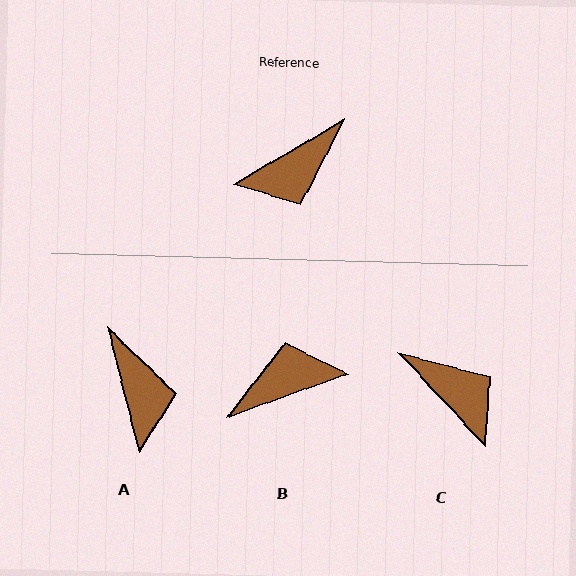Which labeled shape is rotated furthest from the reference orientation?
B, about 169 degrees away.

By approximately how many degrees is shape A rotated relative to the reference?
Approximately 74 degrees counter-clockwise.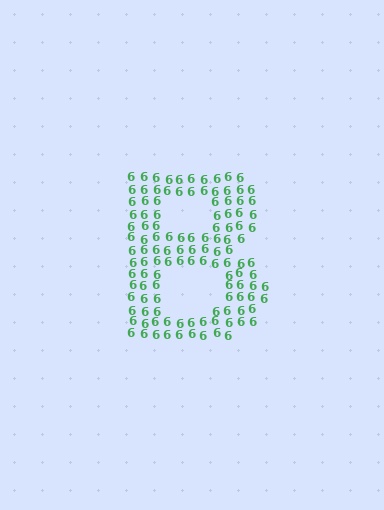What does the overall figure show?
The overall figure shows the letter B.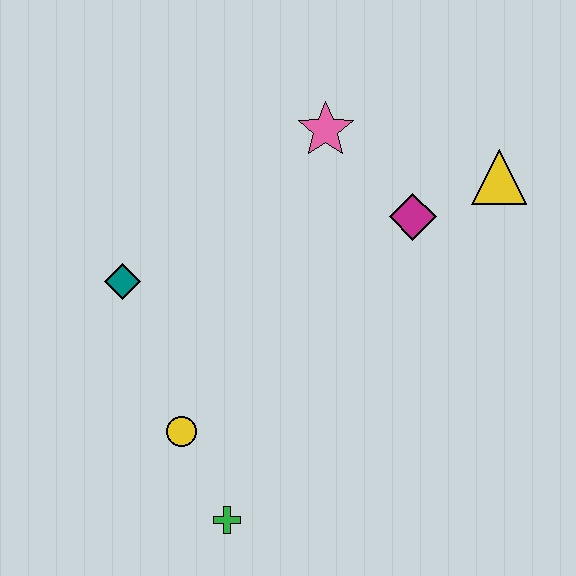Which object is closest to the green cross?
The yellow circle is closest to the green cross.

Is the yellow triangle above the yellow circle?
Yes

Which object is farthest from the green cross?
The yellow triangle is farthest from the green cross.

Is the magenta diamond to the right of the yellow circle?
Yes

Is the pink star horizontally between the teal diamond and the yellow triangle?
Yes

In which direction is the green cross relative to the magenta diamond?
The green cross is below the magenta diamond.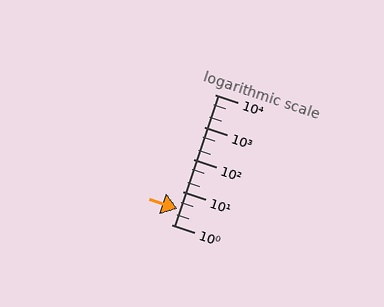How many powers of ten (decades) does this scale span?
The scale spans 4 decades, from 1 to 10000.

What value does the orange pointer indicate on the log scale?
The pointer indicates approximately 3.1.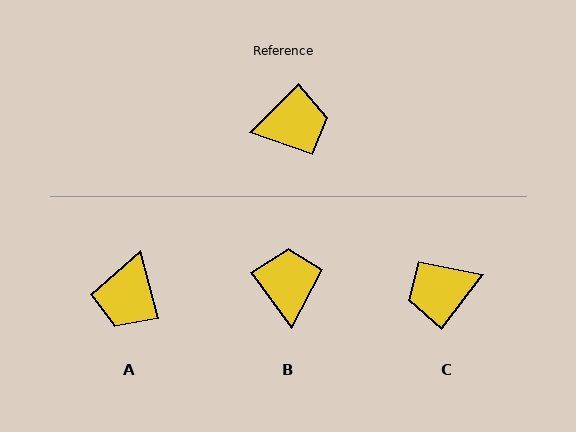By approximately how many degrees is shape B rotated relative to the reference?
Approximately 82 degrees counter-clockwise.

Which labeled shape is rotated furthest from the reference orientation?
C, about 172 degrees away.